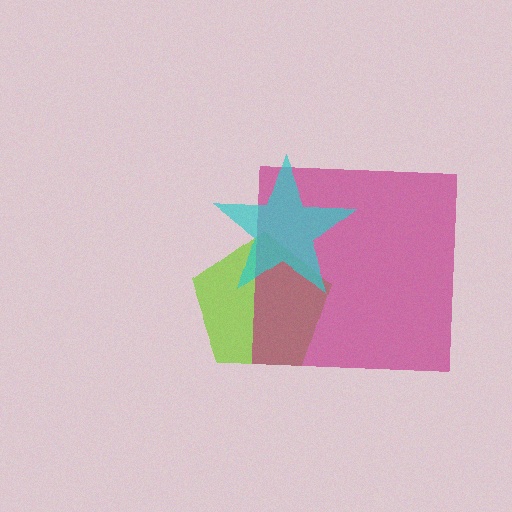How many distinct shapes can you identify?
There are 3 distinct shapes: a lime pentagon, a magenta square, a cyan star.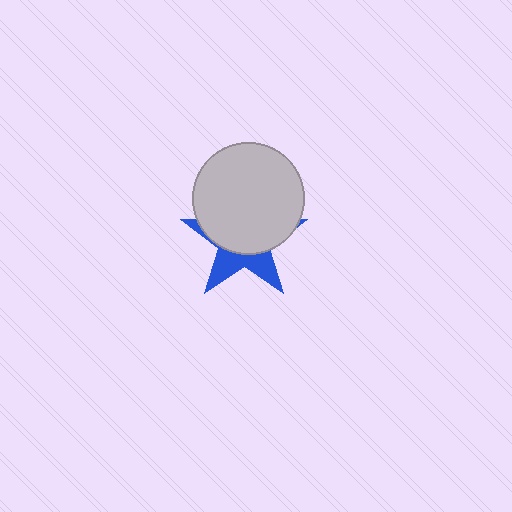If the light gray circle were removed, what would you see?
You would see the complete blue star.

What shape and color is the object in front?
The object in front is a light gray circle.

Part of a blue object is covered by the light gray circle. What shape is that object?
It is a star.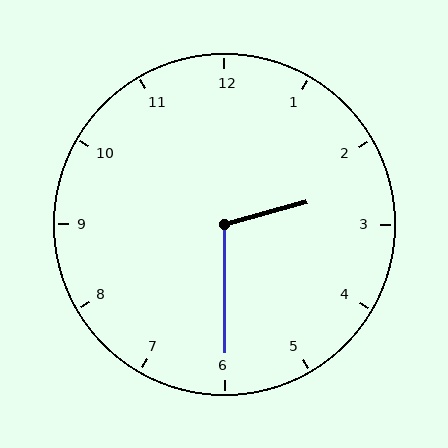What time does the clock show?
2:30.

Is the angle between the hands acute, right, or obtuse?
It is obtuse.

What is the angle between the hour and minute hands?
Approximately 105 degrees.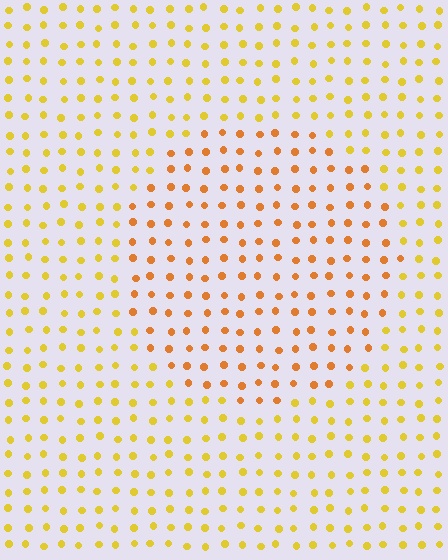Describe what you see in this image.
The image is filled with small yellow elements in a uniform arrangement. A circle-shaped region is visible where the elements are tinted to a slightly different hue, forming a subtle color boundary.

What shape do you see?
I see a circle.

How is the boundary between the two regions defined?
The boundary is defined purely by a slight shift in hue (about 27 degrees). Spacing, size, and orientation are identical on both sides.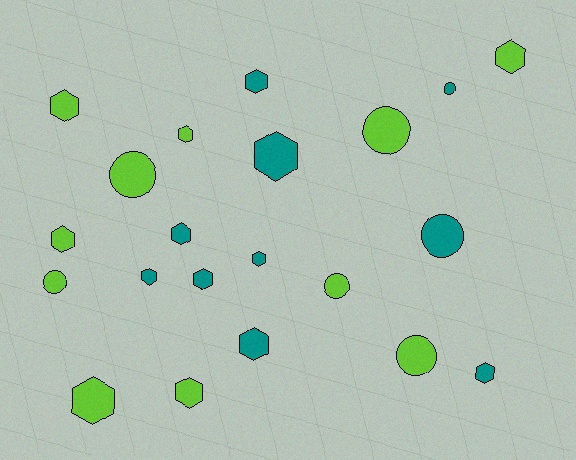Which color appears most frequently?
Lime, with 11 objects.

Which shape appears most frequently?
Hexagon, with 14 objects.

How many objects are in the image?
There are 21 objects.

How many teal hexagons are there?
There are 8 teal hexagons.